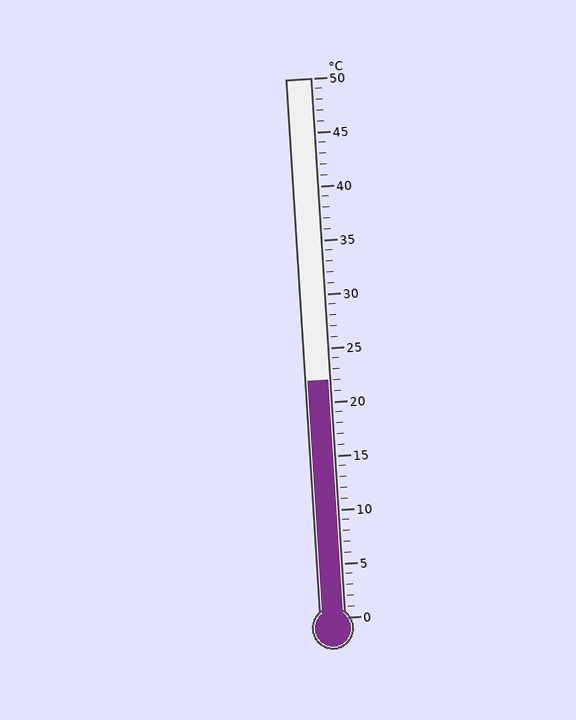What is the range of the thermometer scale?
The thermometer scale ranges from 0°C to 50°C.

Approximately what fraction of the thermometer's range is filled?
The thermometer is filled to approximately 45% of its range.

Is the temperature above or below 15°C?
The temperature is above 15°C.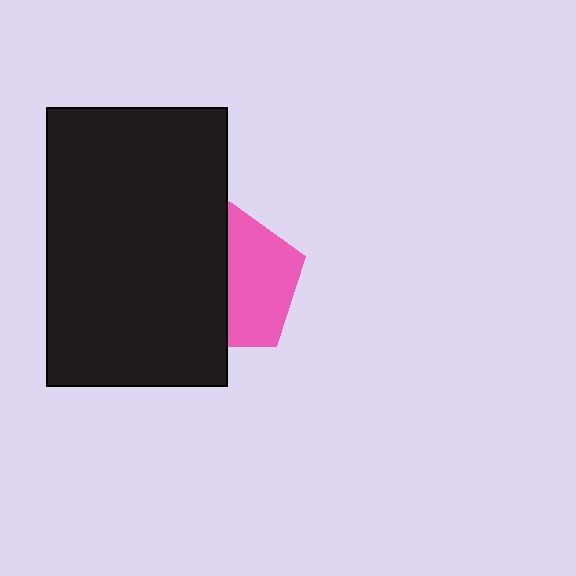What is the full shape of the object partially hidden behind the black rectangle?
The partially hidden object is a pink pentagon.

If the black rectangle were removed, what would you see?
You would see the complete pink pentagon.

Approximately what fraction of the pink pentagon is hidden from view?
Roughly 48% of the pink pentagon is hidden behind the black rectangle.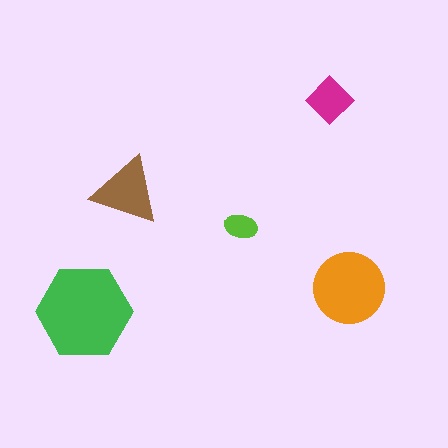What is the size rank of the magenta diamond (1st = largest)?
4th.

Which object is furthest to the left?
The green hexagon is leftmost.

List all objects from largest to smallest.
The green hexagon, the orange circle, the brown triangle, the magenta diamond, the lime ellipse.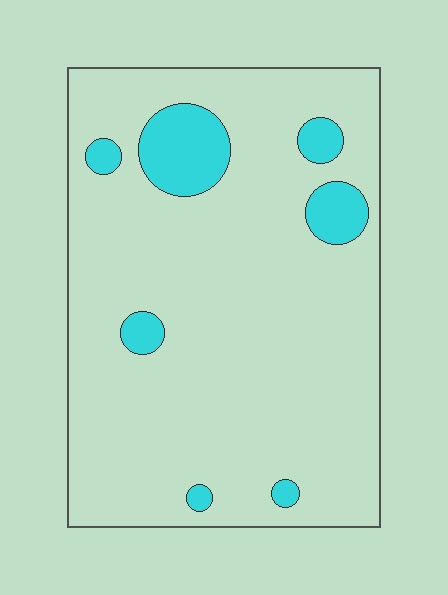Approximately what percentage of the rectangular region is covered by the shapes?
Approximately 10%.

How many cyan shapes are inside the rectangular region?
7.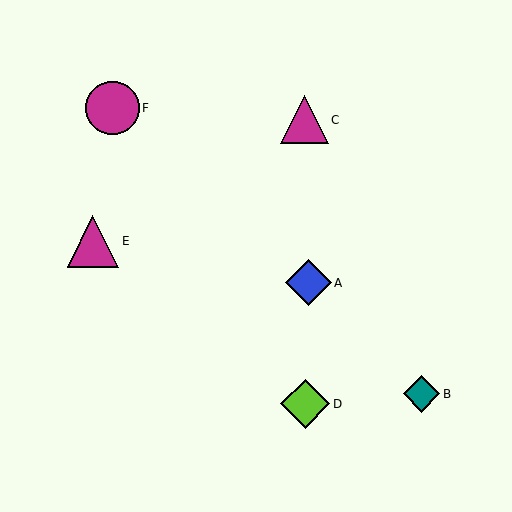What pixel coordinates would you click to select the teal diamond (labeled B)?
Click at (421, 394) to select the teal diamond B.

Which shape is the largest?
The magenta circle (labeled F) is the largest.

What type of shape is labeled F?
Shape F is a magenta circle.